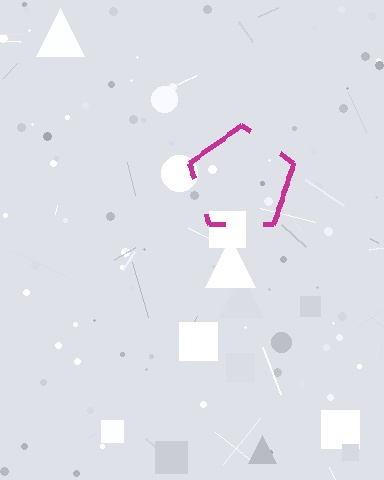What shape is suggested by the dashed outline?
The dashed outline suggests a pentagon.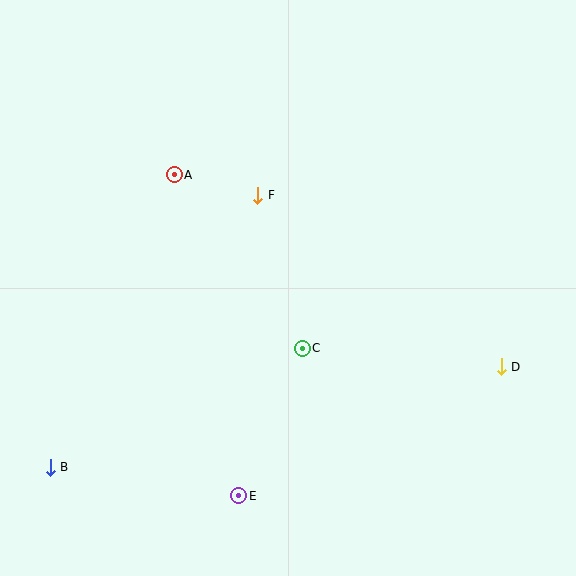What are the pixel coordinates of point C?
Point C is at (302, 348).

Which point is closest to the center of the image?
Point C at (302, 348) is closest to the center.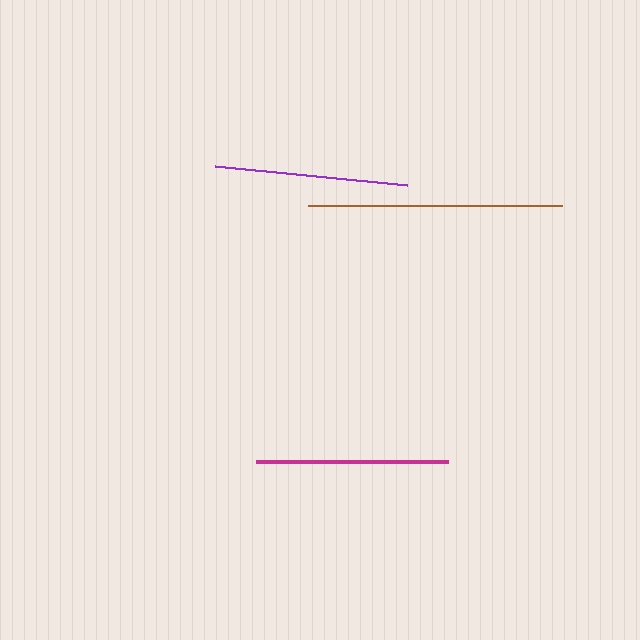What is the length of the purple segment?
The purple segment is approximately 193 pixels long.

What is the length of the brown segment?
The brown segment is approximately 254 pixels long.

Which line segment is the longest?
The brown line is the longest at approximately 254 pixels.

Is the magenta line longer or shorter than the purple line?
The purple line is longer than the magenta line.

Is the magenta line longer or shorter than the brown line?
The brown line is longer than the magenta line.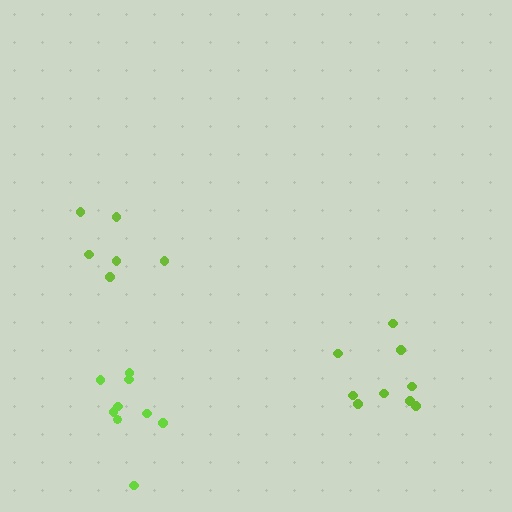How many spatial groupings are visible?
There are 3 spatial groupings.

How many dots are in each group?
Group 1: 9 dots, Group 2: 6 dots, Group 3: 9 dots (24 total).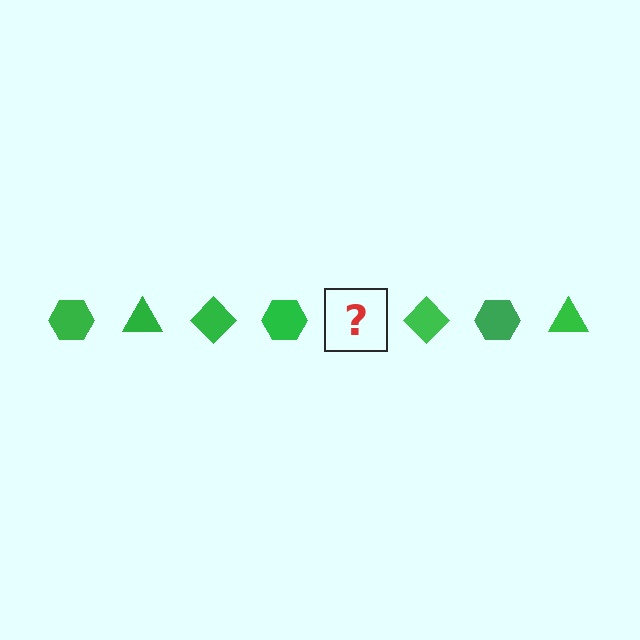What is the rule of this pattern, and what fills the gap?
The rule is that the pattern cycles through hexagon, triangle, diamond shapes in green. The gap should be filled with a green triangle.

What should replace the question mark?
The question mark should be replaced with a green triangle.